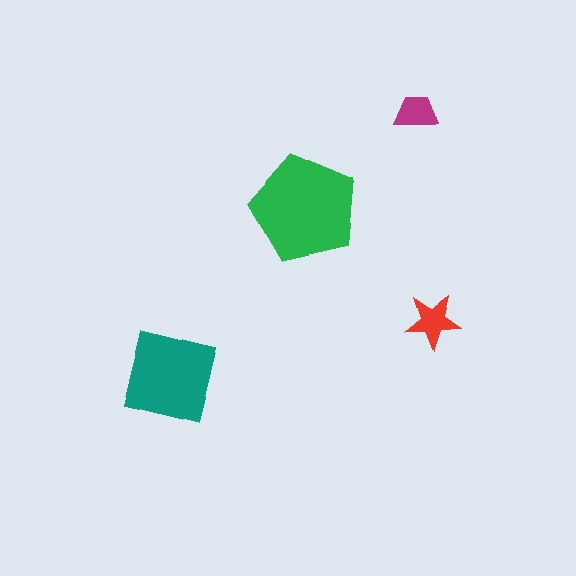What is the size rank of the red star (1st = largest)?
3rd.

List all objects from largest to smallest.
The green pentagon, the teal square, the red star, the magenta trapezoid.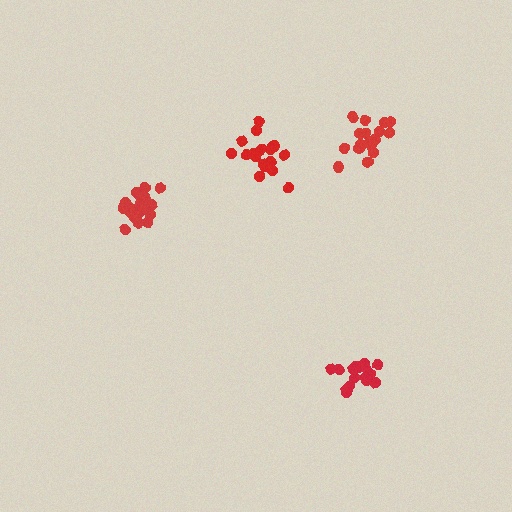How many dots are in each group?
Group 1: 18 dots, Group 2: 18 dots, Group 3: 21 dots, Group 4: 19 dots (76 total).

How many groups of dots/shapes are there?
There are 4 groups.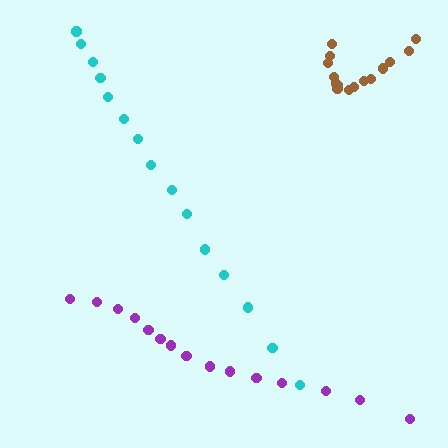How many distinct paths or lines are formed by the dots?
There are 3 distinct paths.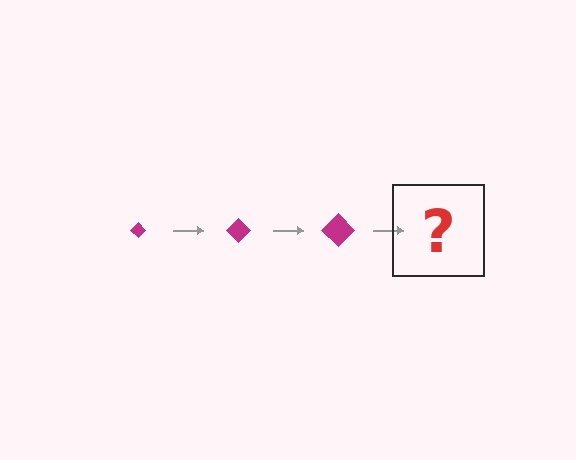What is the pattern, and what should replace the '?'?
The pattern is that the diamond gets progressively larger each step. The '?' should be a magenta diamond, larger than the previous one.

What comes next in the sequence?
The next element should be a magenta diamond, larger than the previous one.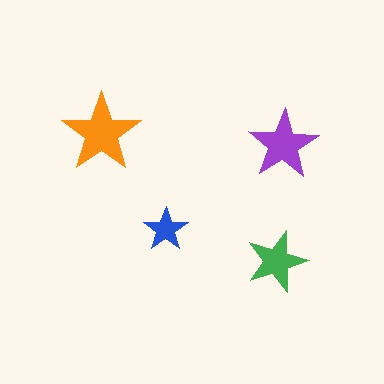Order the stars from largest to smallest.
the orange one, the purple one, the green one, the blue one.